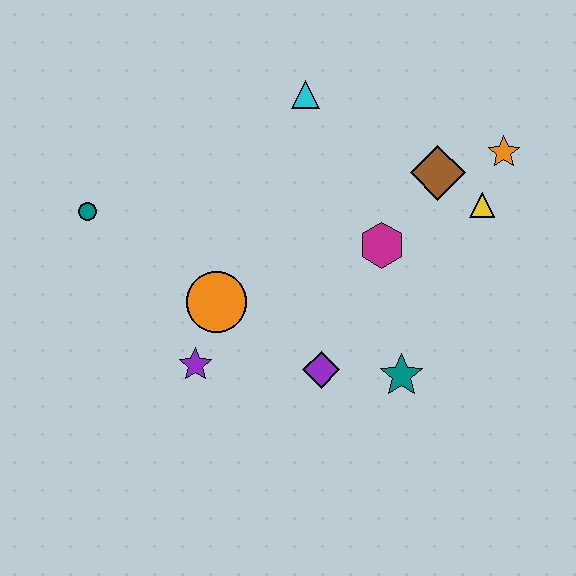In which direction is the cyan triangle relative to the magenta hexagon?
The cyan triangle is above the magenta hexagon.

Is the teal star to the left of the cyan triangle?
No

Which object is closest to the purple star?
The orange circle is closest to the purple star.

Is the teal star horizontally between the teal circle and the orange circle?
No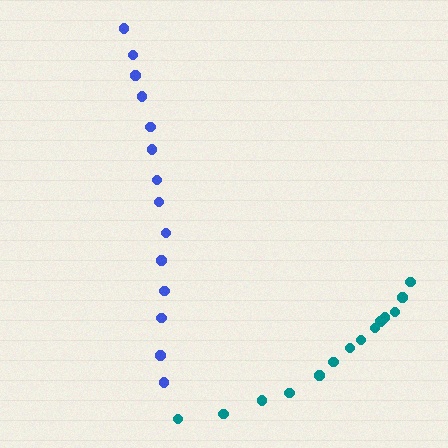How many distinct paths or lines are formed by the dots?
There are 2 distinct paths.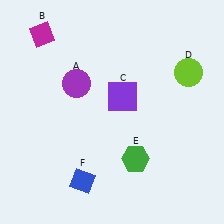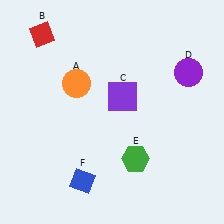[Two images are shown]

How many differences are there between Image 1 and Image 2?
There are 3 differences between the two images.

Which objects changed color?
A changed from purple to orange. B changed from magenta to red. D changed from lime to purple.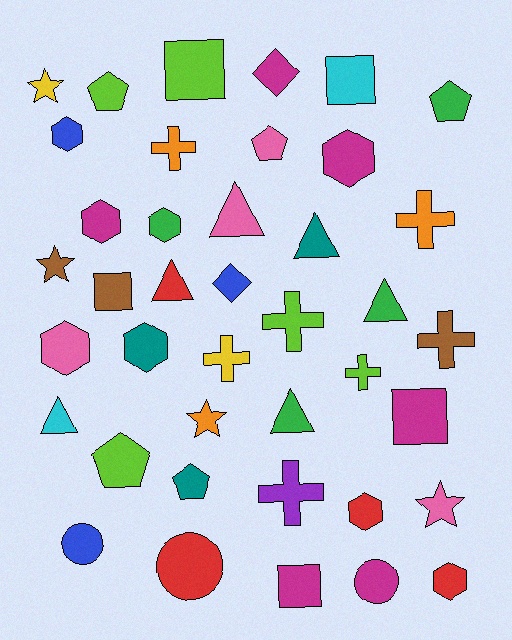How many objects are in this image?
There are 40 objects.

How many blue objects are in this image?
There are 3 blue objects.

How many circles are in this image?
There are 3 circles.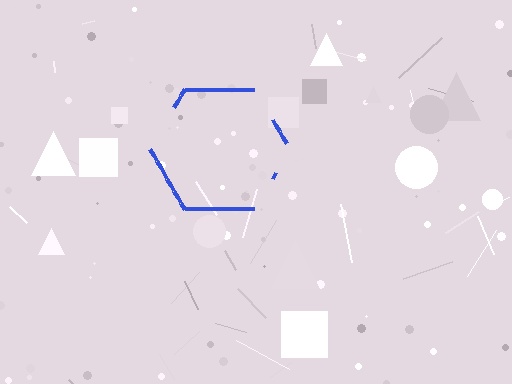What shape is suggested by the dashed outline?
The dashed outline suggests a hexagon.